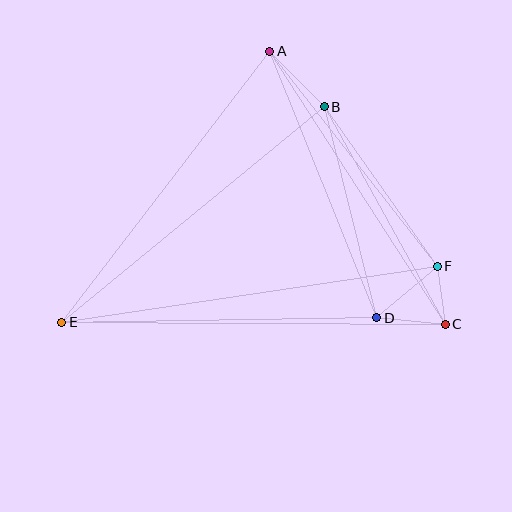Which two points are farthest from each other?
Points C and E are farthest from each other.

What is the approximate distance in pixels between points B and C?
The distance between B and C is approximately 249 pixels.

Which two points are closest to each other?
Points C and F are closest to each other.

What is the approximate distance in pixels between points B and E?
The distance between B and E is approximately 340 pixels.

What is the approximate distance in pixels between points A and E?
The distance between A and E is approximately 342 pixels.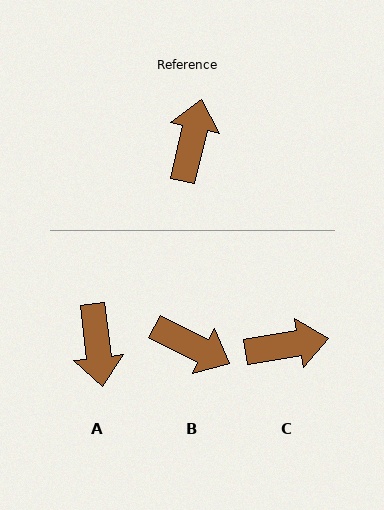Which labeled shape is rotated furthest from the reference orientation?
A, about 160 degrees away.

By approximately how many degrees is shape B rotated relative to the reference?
Approximately 103 degrees clockwise.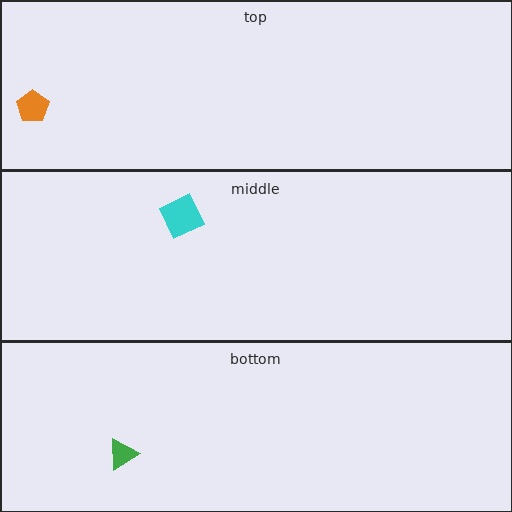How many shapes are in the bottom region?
1.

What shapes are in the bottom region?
The green triangle.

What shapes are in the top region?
The orange pentagon.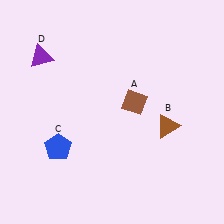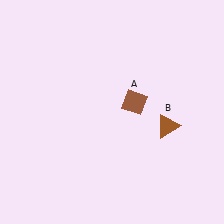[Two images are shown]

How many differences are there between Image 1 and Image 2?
There are 2 differences between the two images.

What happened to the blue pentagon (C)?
The blue pentagon (C) was removed in Image 2. It was in the bottom-left area of Image 1.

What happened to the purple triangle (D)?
The purple triangle (D) was removed in Image 2. It was in the top-left area of Image 1.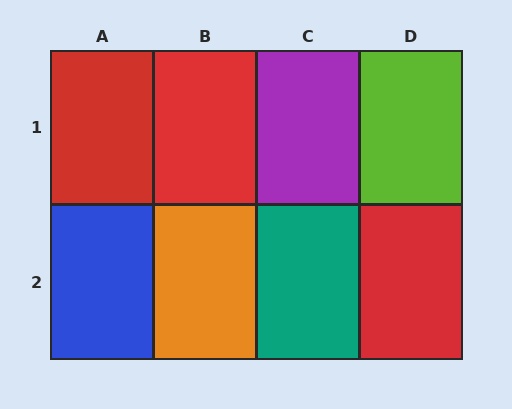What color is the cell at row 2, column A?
Blue.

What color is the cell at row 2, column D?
Red.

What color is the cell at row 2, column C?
Teal.